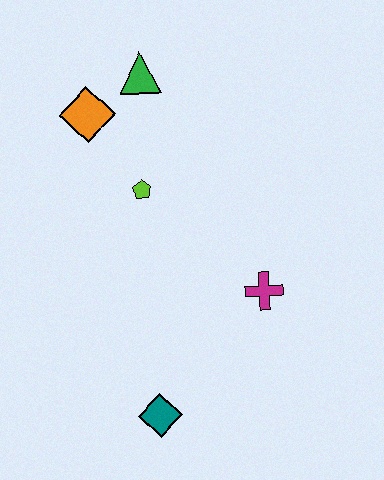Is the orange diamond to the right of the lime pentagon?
No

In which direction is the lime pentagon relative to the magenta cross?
The lime pentagon is to the left of the magenta cross.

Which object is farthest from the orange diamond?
The teal diamond is farthest from the orange diamond.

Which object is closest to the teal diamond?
The magenta cross is closest to the teal diamond.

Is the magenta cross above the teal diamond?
Yes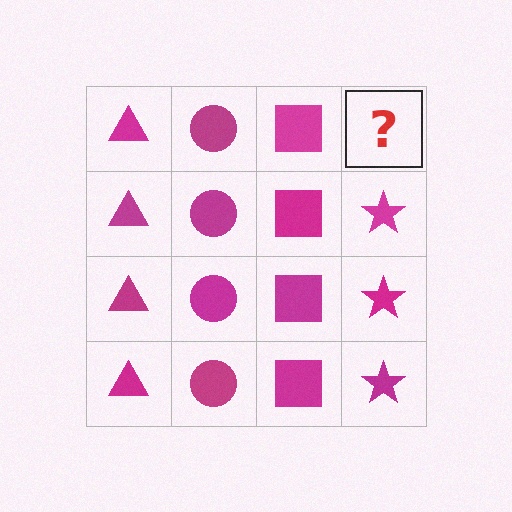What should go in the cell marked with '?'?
The missing cell should contain a magenta star.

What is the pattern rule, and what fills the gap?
The rule is that each column has a consistent shape. The gap should be filled with a magenta star.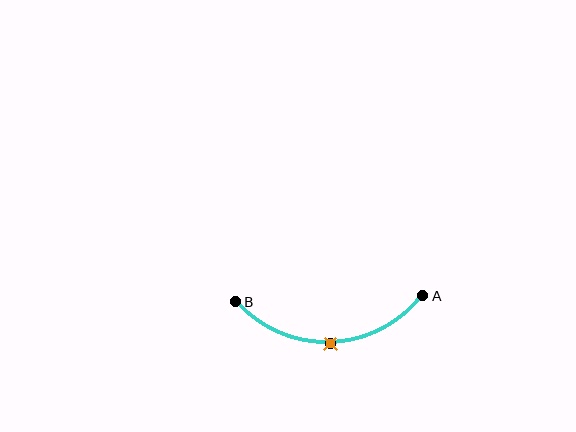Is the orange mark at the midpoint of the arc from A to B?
Yes. The orange mark lies on the arc at equal arc-length from both A and B — it is the arc midpoint.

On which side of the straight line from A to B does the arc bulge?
The arc bulges below the straight line connecting A and B.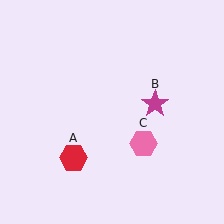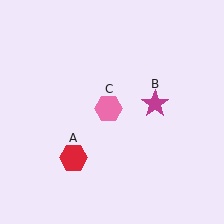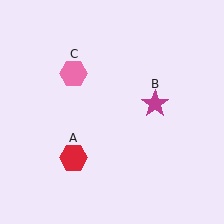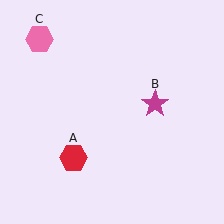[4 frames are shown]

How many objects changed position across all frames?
1 object changed position: pink hexagon (object C).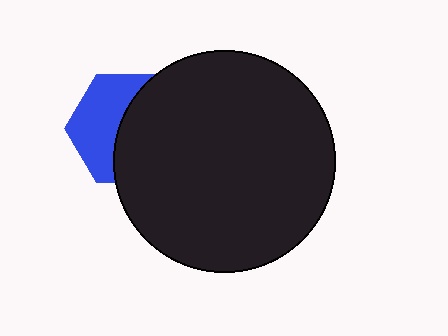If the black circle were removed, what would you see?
You would see the complete blue hexagon.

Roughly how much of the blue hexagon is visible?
About half of it is visible (roughly 46%).